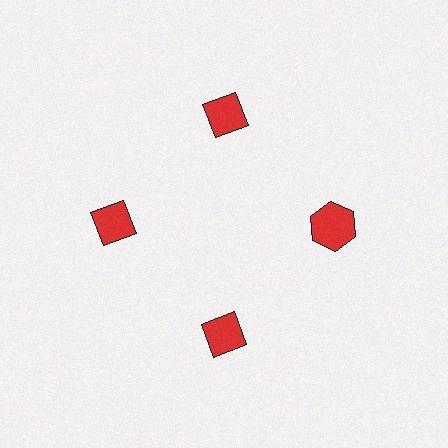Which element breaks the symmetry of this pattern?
The red hexagon at roughly the 3 o'clock position breaks the symmetry. All other shapes are red diamonds.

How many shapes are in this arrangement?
There are 4 shapes arranged in a ring pattern.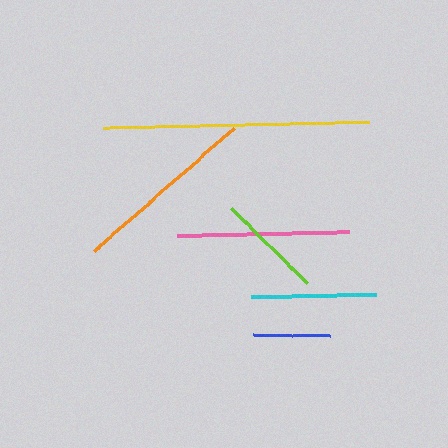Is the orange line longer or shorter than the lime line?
The orange line is longer than the lime line.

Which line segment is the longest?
The yellow line is the longest at approximately 267 pixels.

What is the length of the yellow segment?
The yellow segment is approximately 267 pixels long.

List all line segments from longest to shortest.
From longest to shortest: yellow, orange, pink, cyan, lime, blue.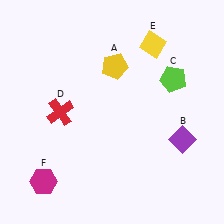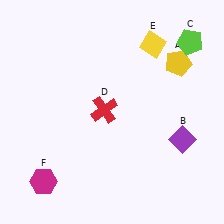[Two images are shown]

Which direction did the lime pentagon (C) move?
The lime pentagon (C) moved up.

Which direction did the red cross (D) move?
The red cross (D) moved right.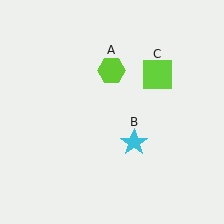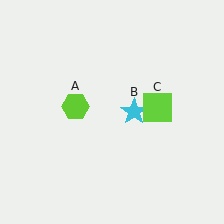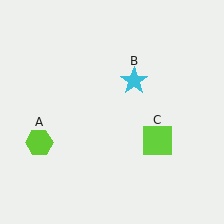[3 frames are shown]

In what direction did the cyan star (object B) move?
The cyan star (object B) moved up.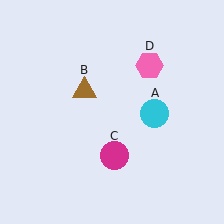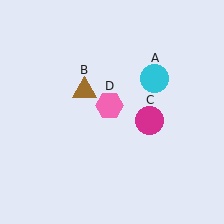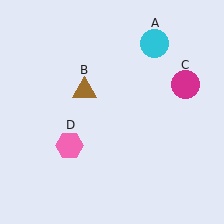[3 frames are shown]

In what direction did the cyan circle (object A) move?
The cyan circle (object A) moved up.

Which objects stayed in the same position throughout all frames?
Brown triangle (object B) remained stationary.